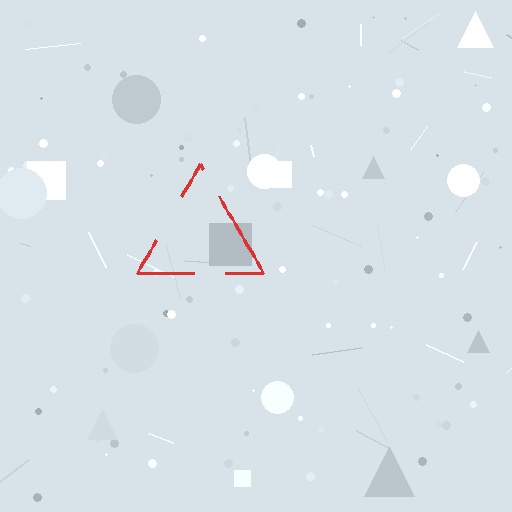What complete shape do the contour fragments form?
The contour fragments form a triangle.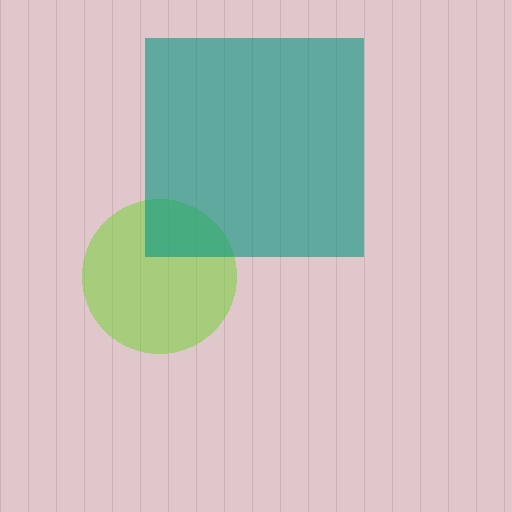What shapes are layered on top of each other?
The layered shapes are: a lime circle, a teal square.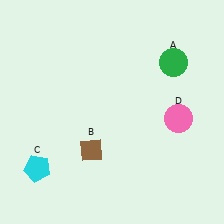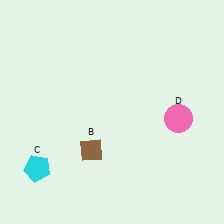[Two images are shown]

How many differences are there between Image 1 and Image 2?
There is 1 difference between the two images.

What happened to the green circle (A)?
The green circle (A) was removed in Image 2. It was in the top-right area of Image 1.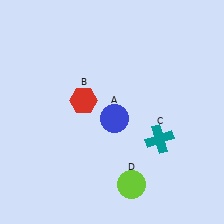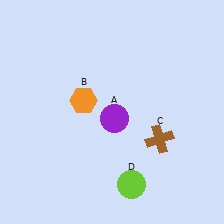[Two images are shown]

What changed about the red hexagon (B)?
In Image 1, B is red. In Image 2, it changed to orange.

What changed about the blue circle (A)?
In Image 1, A is blue. In Image 2, it changed to purple.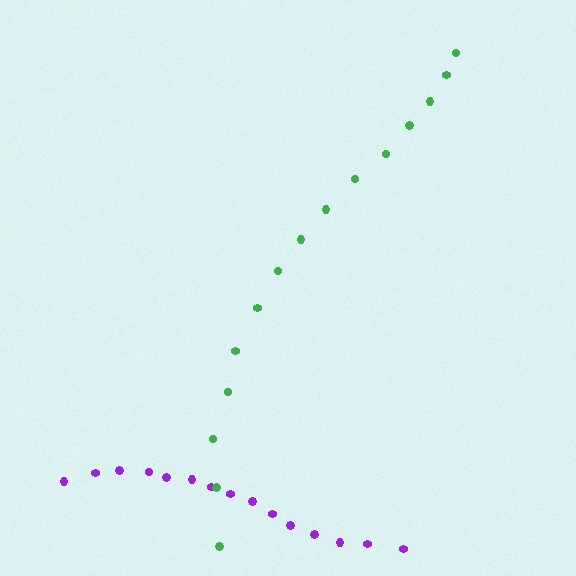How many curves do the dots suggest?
There are 2 distinct paths.